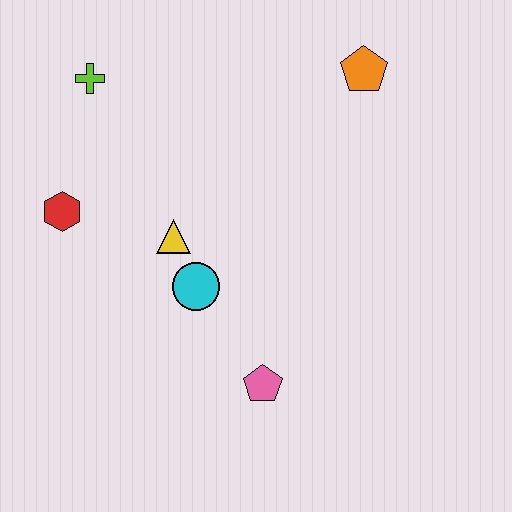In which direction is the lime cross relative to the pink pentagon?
The lime cross is above the pink pentagon.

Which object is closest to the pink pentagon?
The cyan circle is closest to the pink pentagon.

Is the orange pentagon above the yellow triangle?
Yes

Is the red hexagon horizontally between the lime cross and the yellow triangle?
No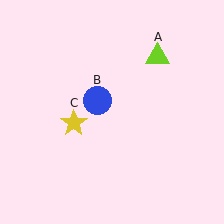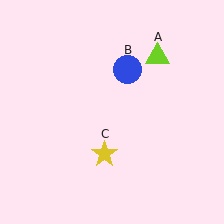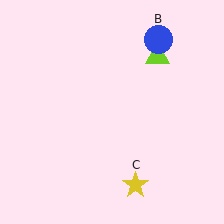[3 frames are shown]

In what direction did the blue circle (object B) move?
The blue circle (object B) moved up and to the right.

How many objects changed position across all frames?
2 objects changed position: blue circle (object B), yellow star (object C).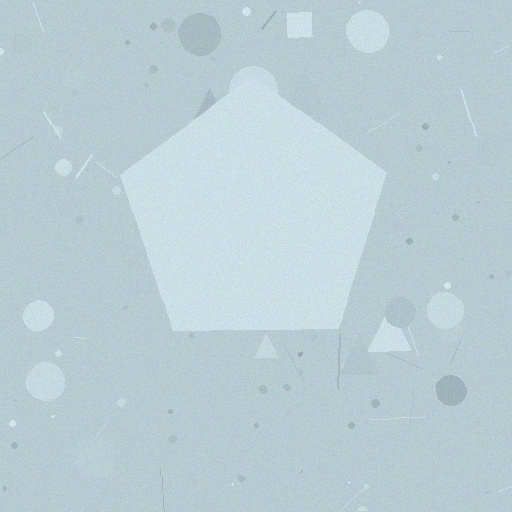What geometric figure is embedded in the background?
A pentagon is embedded in the background.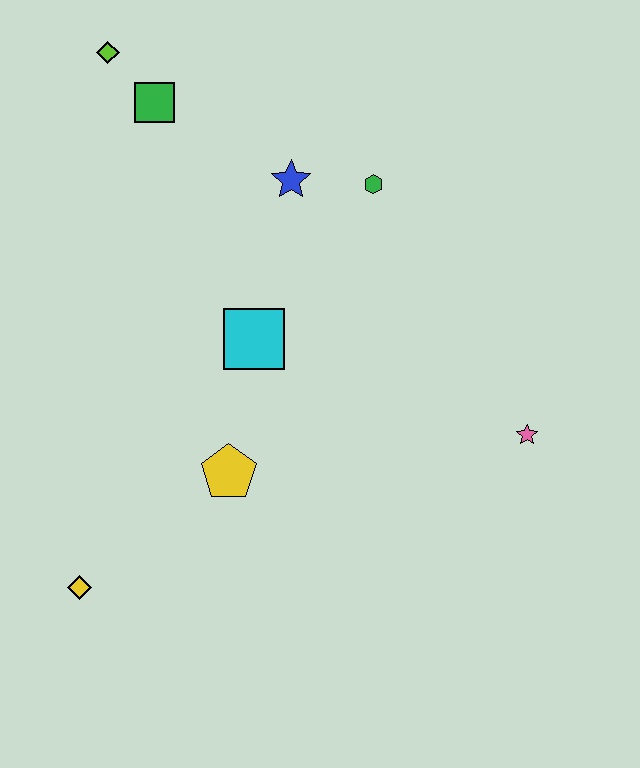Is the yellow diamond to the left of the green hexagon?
Yes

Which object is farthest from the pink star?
The lime diamond is farthest from the pink star.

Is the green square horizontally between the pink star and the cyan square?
No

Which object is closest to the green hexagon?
The blue star is closest to the green hexagon.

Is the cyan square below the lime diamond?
Yes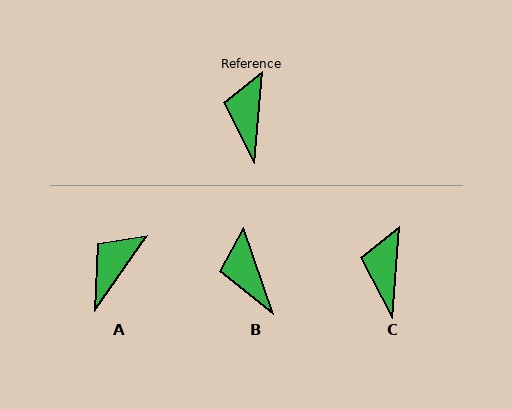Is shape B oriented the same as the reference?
No, it is off by about 23 degrees.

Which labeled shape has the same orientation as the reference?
C.